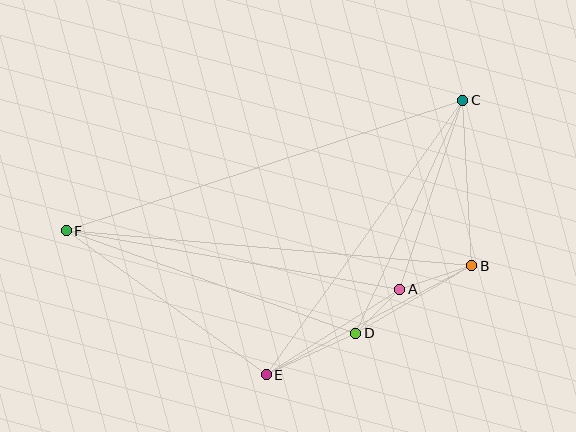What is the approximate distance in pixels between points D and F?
The distance between D and F is approximately 307 pixels.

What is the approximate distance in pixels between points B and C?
The distance between B and C is approximately 165 pixels.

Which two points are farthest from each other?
Points C and F are farthest from each other.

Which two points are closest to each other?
Points A and D are closest to each other.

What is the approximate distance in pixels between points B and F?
The distance between B and F is approximately 407 pixels.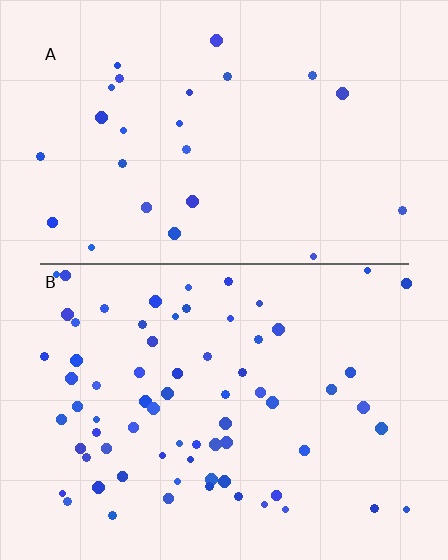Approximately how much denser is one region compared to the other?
Approximately 2.8× — region B over region A.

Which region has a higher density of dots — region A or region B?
B (the bottom).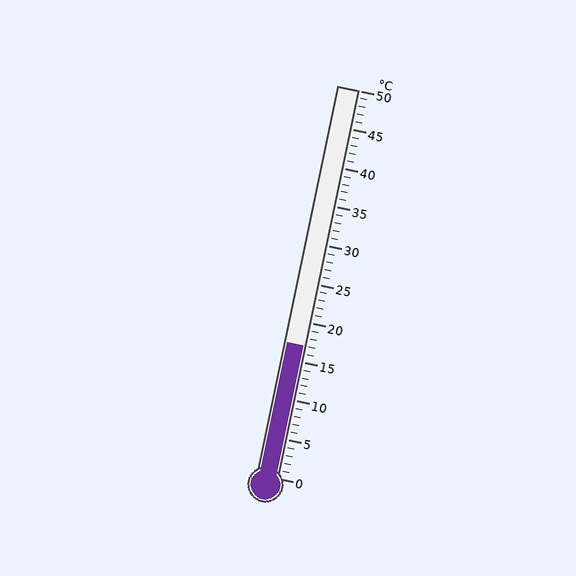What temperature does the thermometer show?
The thermometer shows approximately 17°C.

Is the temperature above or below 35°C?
The temperature is below 35°C.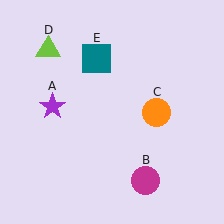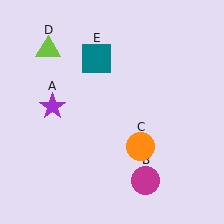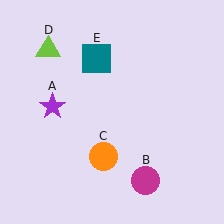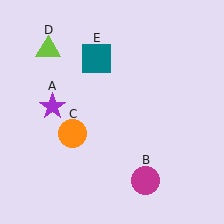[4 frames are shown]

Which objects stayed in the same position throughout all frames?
Purple star (object A) and magenta circle (object B) and lime triangle (object D) and teal square (object E) remained stationary.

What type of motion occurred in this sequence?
The orange circle (object C) rotated clockwise around the center of the scene.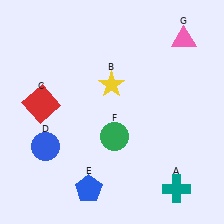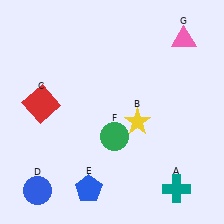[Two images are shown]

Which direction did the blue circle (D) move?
The blue circle (D) moved down.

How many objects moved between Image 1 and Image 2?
2 objects moved between the two images.